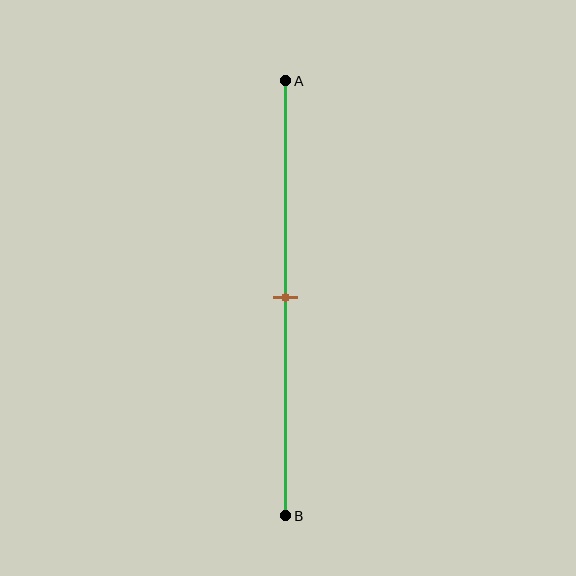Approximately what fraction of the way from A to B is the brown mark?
The brown mark is approximately 50% of the way from A to B.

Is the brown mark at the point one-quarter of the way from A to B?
No, the mark is at about 50% from A, not at the 25% one-quarter point.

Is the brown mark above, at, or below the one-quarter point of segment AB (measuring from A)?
The brown mark is below the one-quarter point of segment AB.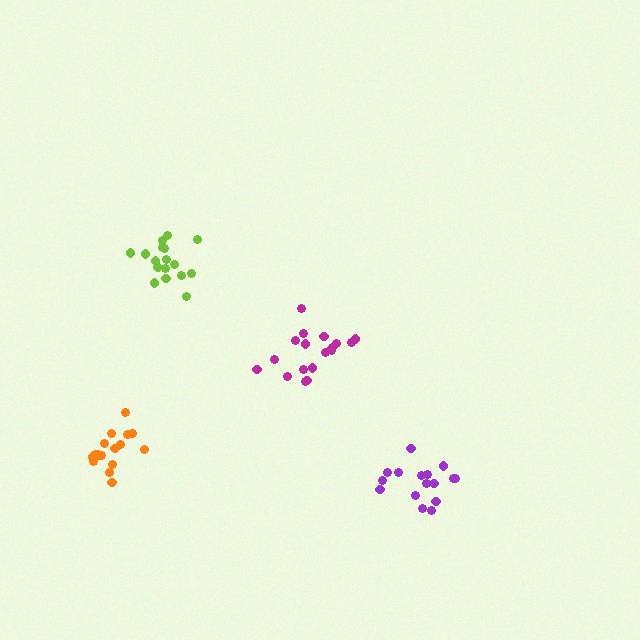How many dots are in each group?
Group 1: 19 dots, Group 2: 17 dots, Group 3: 16 dots, Group 4: 16 dots (68 total).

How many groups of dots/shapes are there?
There are 4 groups.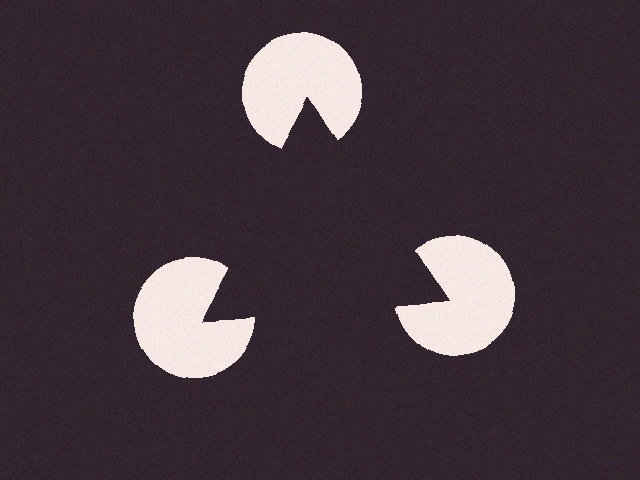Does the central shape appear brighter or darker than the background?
It typically appears slightly darker than the background, even though no actual brightness change is drawn.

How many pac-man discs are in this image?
There are 3 — one at each vertex of the illusory triangle.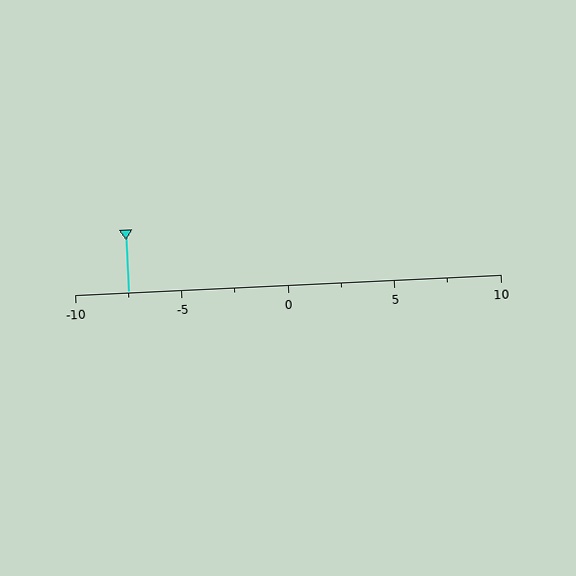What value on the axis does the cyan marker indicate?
The marker indicates approximately -7.5.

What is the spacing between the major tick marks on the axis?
The major ticks are spaced 5 apart.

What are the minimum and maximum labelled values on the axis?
The axis runs from -10 to 10.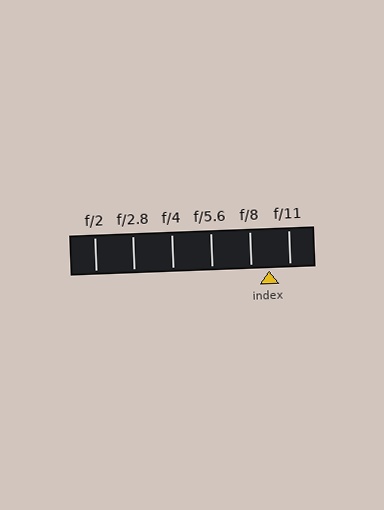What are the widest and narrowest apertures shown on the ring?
The widest aperture shown is f/2 and the narrowest is f/11.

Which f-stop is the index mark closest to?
The index mark is closest to f/8.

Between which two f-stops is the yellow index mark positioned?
The index mark is between f/8 and f/11.